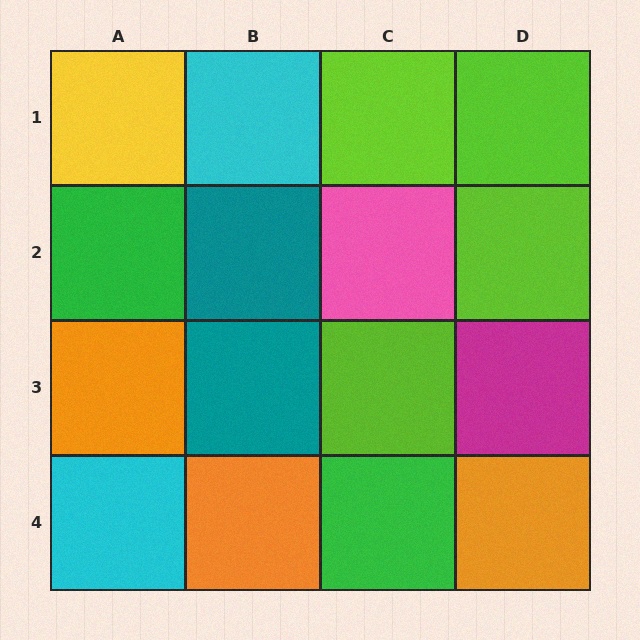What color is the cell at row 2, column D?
Lime.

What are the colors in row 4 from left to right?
Cyan, orange, green, orange.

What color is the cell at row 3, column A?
Orange.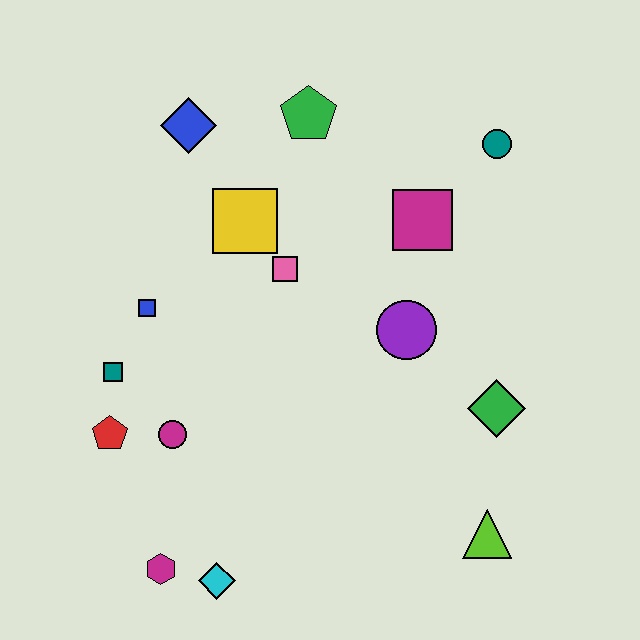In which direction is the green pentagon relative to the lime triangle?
The green pentagon is above the lime triangle.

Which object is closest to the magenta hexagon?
The cyan diamond is closest to the magenta hexagon.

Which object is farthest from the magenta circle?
The teal circle is farthest from the magenta circle.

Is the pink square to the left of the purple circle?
Yes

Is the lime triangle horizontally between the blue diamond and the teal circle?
Yes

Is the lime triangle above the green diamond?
No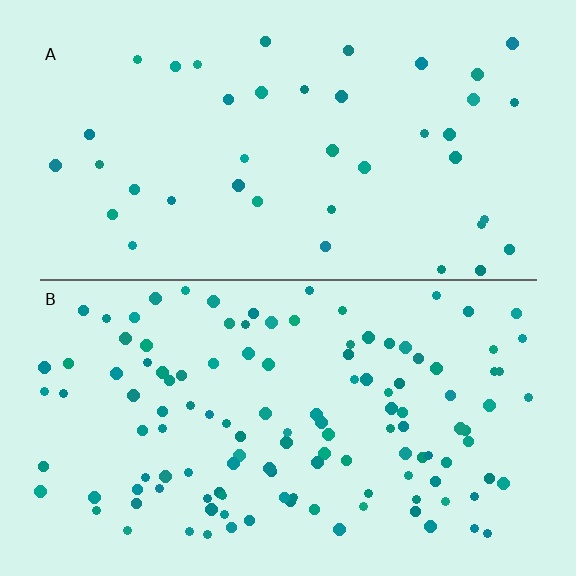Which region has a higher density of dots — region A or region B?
B (the bottom).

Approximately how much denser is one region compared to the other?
Approximately 3.1× — region B over region A.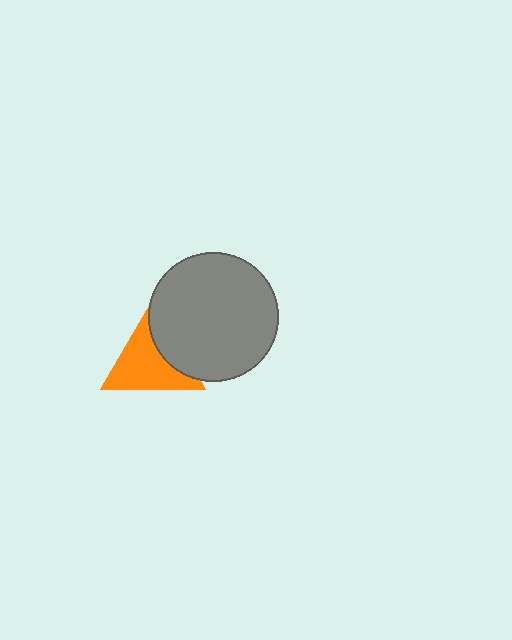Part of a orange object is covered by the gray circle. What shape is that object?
It is a triangle.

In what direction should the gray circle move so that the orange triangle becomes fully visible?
The gray circle should move right. That is the shortest direction to clear the overlap and leave the orange triangle fully visible.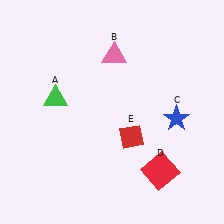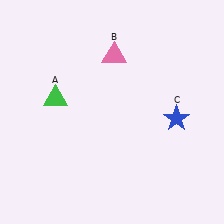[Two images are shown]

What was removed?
The red diamond (E), the red square (D) were removed in Image 2.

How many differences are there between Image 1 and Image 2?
There are 2 differences between the two images.